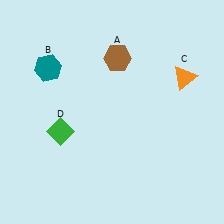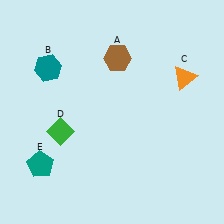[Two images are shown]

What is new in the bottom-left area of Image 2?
A teal pentagon (E) was added in the bottom-left area of Image 2.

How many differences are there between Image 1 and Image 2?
There is 1 difference between the two images.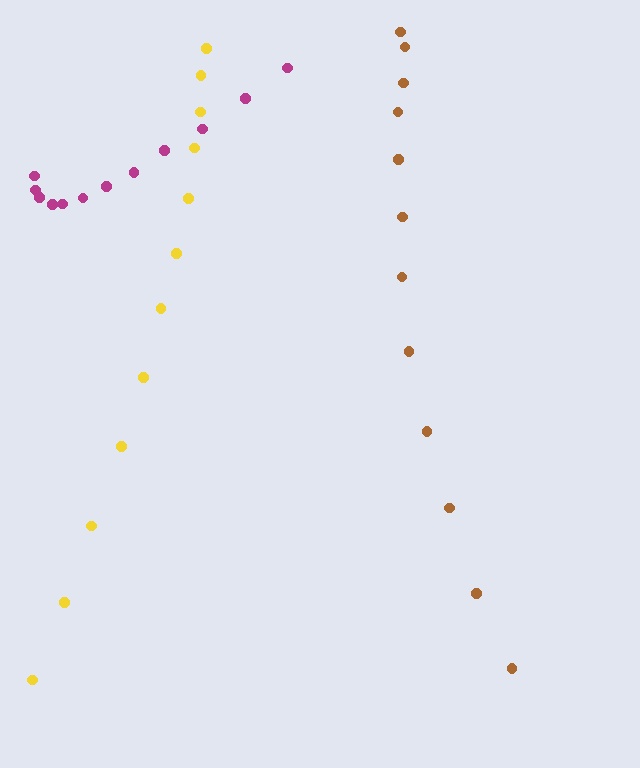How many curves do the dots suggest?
There are 3 distinct paths.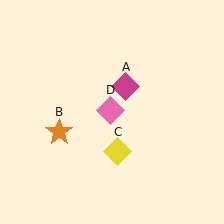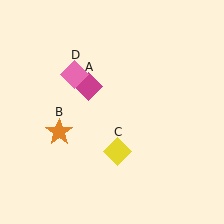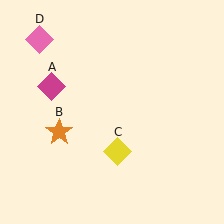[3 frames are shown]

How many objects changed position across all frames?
2 objects changed position: magenta diamond (object A), pink diamond (object D).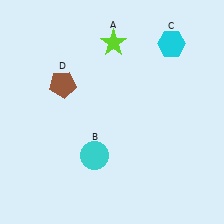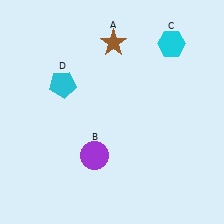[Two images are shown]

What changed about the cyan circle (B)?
In Image 1, B is cyan. In Image 2, it changed to purple.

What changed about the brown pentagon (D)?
In Image 1, D is brown. In Image 2, it changed to cyan.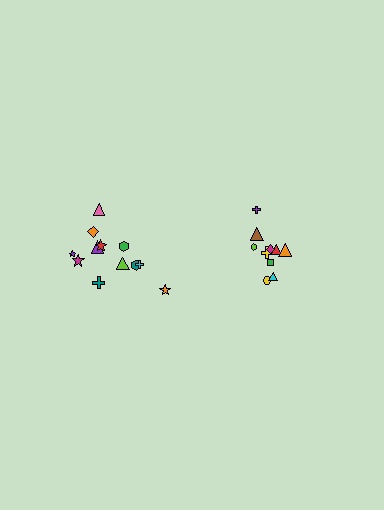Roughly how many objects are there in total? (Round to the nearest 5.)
Roughly 20 objects in total.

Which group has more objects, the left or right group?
The left group.